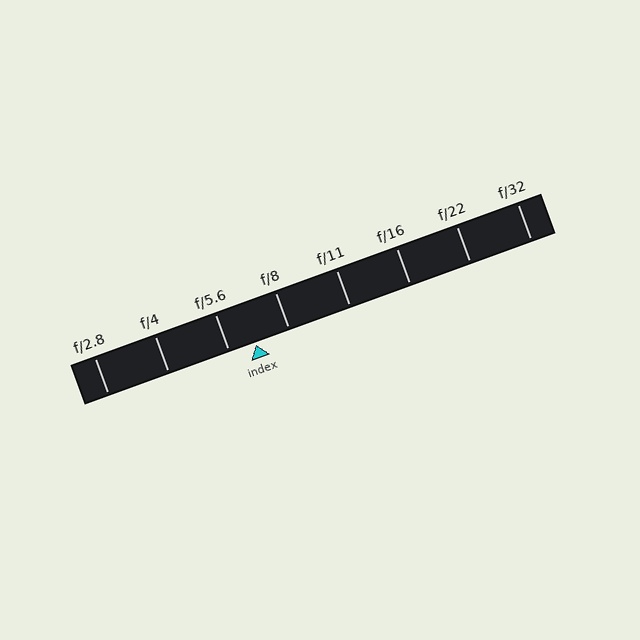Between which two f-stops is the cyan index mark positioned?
The index mark is between f/5.6 and f/8.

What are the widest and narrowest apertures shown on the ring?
The widest aperture shown is f/2.8 and the narrowest is f/32.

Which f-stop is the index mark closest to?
The index mark is closest to f/5.6.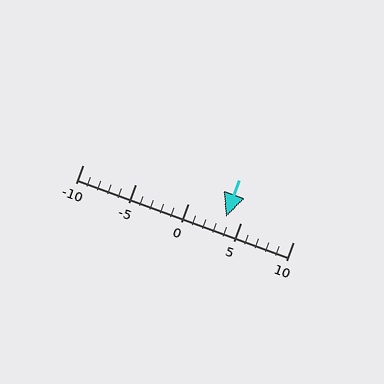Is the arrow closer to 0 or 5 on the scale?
The arrow is closer to 5.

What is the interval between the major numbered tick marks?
The major tick marks are spaced 5 units apart.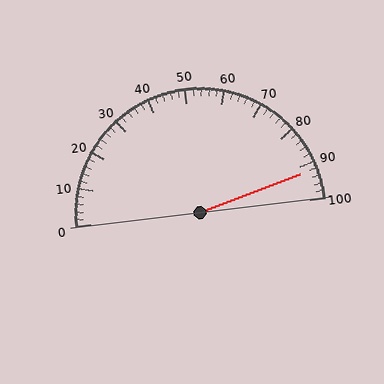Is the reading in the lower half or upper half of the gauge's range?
The reading is in the upper half of the range (0 to 100).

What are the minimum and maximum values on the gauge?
The gauge ranges from 0 to 100.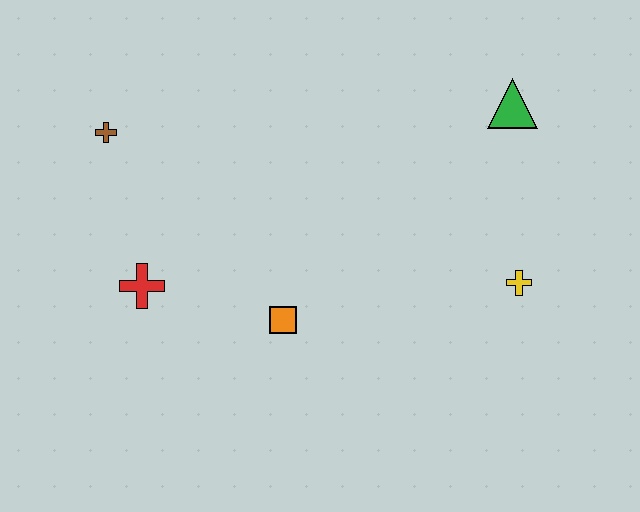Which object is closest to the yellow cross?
The green triangle is closest to the yellow cross.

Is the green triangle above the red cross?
Yes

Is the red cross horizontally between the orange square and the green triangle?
No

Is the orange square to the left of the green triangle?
Yes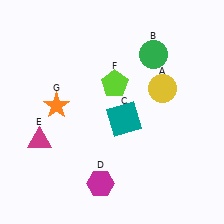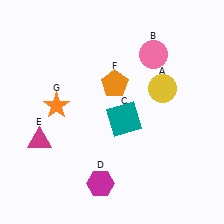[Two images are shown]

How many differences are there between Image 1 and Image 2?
There are 2 differences between the two images.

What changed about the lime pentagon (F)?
In Image 1, F is lime. In Image 2, it changed to orange.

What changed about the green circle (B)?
In Image 1, B is green. In Image 2, it changed to pink.